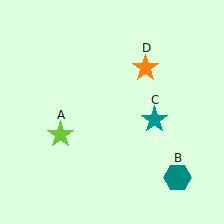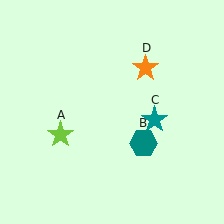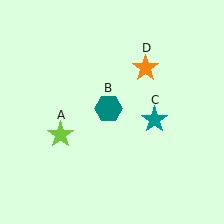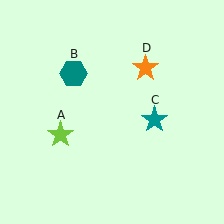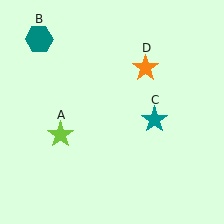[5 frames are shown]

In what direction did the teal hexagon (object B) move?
The teal hexagon (object B) moved up and to the left.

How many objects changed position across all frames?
1 object changed position: teal hexagon (object B).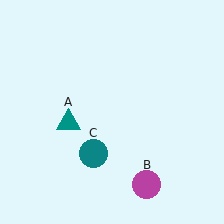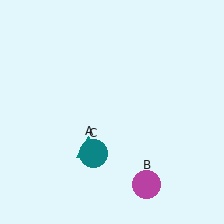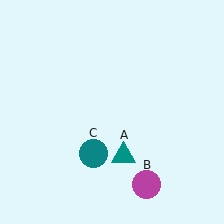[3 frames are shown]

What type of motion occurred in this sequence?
The teal triangle (object A) rotated counterclockwise around the center of the scene.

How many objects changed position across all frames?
1 object changed position: teal triangle (object A).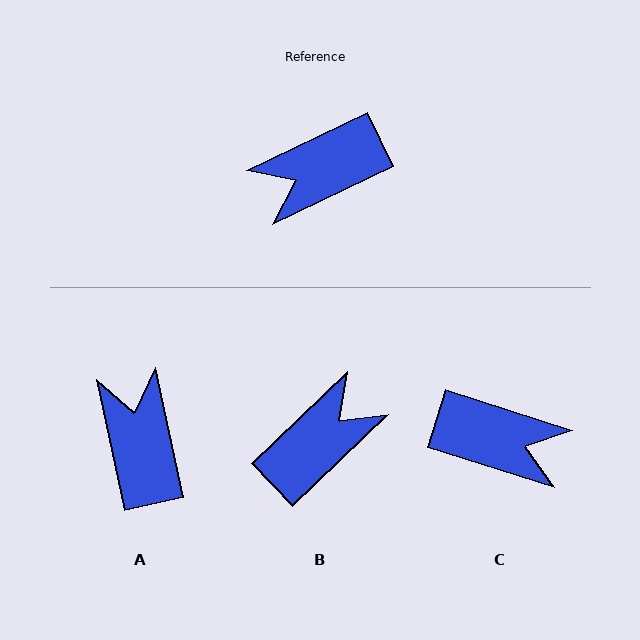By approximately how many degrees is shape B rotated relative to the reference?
Approximately 162 degrees clockwise.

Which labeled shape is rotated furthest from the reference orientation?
B, about 162 degrees away.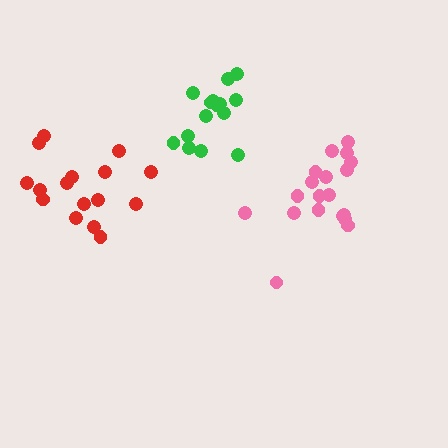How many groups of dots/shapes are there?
There are 3 groups.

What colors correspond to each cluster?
The clusters are colored: green, pink, red.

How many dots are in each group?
Group 1: 15 dots, Group 2: 19 dots, Group 3: 16 dots (50 total).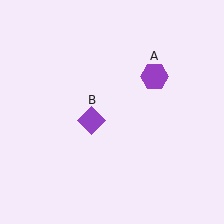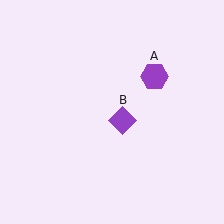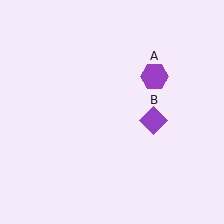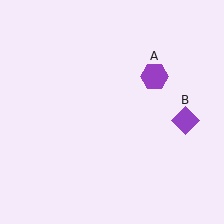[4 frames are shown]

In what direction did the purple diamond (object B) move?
The purple diamond (object B) moved right.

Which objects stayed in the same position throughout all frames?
Purple hexagon (object A) remained stationary.